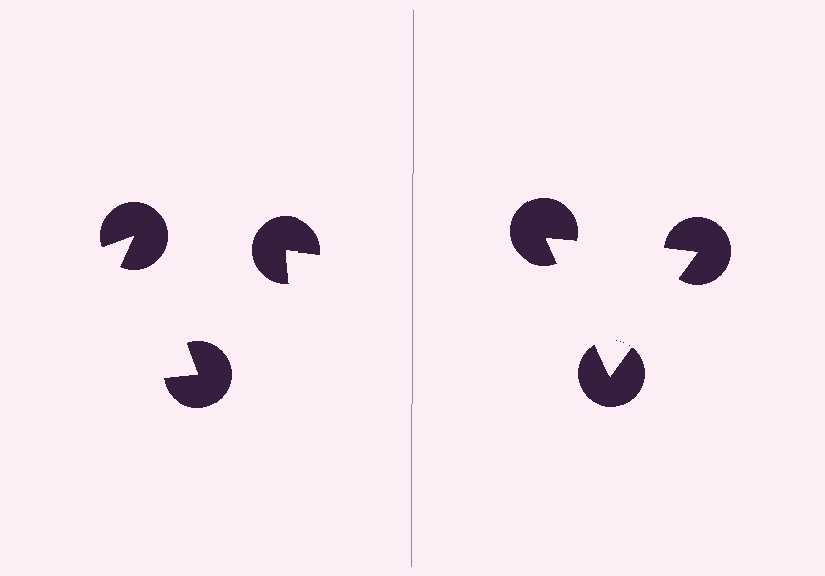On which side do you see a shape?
An illusory triangle appears on the right side. On the left side the wedge cuts are rotated, so no coherent shape forms.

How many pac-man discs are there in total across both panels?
6 — 3 on each side.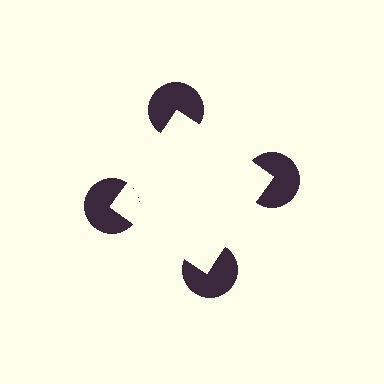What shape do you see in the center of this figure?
An illusory square — its edges are inferred from the aligned wedge cuts in the pac-man discs, not physically drawn.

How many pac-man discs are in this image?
There are 4 — one at each vertex of the illusory square.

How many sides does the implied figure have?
4 sides.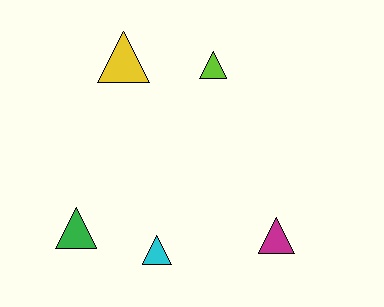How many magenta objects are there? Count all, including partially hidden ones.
There is 1 magenta object.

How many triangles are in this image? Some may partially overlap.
There are 5 triangles.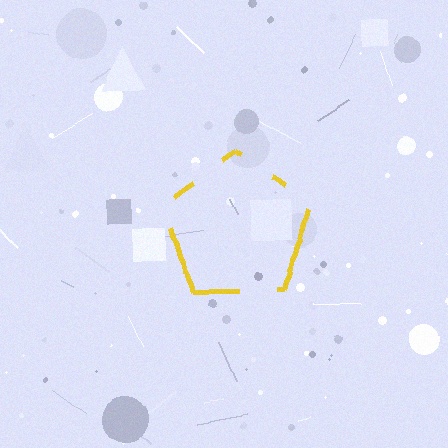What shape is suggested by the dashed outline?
The dashed outline suggests a pentagon.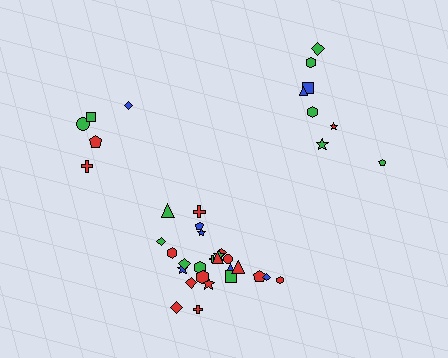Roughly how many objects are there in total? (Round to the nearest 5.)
Roughly 40 objects in total.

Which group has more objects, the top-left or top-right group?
The top-right group.